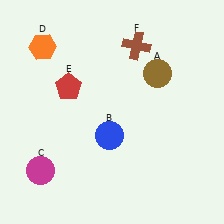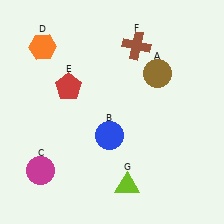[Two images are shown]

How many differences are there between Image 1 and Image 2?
There is 1 difference between the two images.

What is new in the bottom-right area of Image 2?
A lime triangle (G) was added in the bottom-right area of Image 2.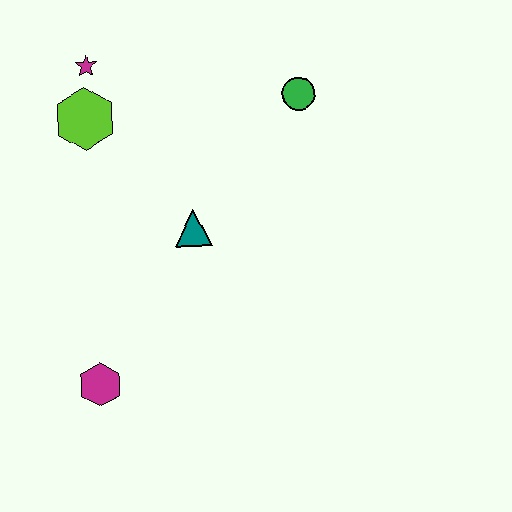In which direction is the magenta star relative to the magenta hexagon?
The magenta star is above the magenta hexagon.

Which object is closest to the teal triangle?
The lime hexagon is closest to the teal triangle.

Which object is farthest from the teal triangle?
The magenta star is farthest from the teal triangle.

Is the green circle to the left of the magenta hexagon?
No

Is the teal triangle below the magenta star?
Yes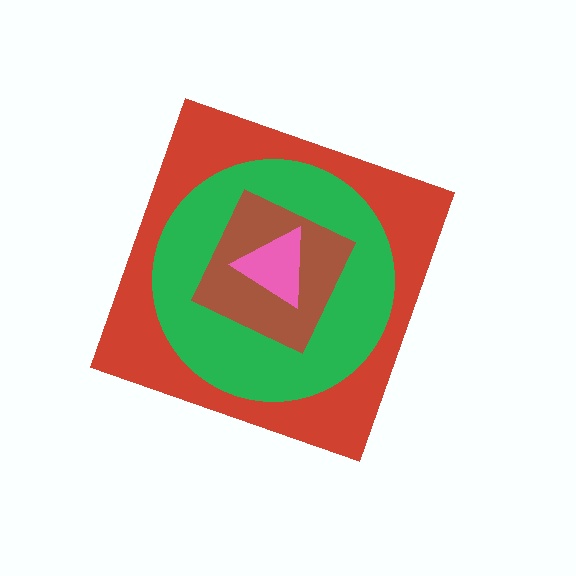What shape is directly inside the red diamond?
The green circle.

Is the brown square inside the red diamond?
Yes.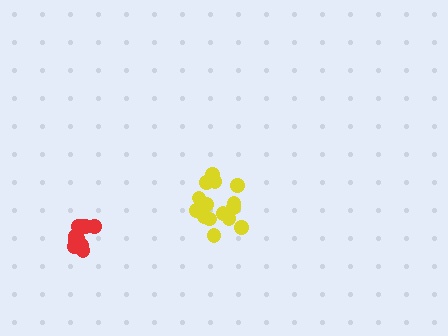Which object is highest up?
The yellow cluster is topmost.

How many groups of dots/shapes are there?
There are 2 groups.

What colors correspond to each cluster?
The clusters are colored: yellow, red.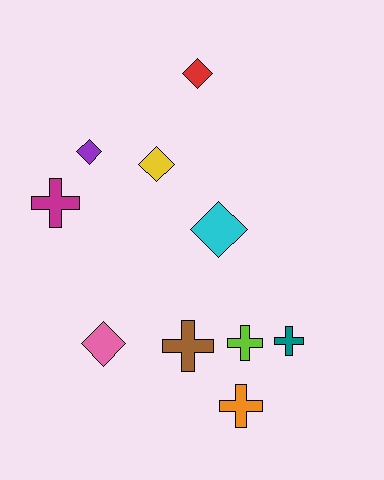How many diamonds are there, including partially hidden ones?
There are 5 diamonds.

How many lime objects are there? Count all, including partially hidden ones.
There is 1 lime object.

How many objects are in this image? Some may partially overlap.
There are 10 objects.